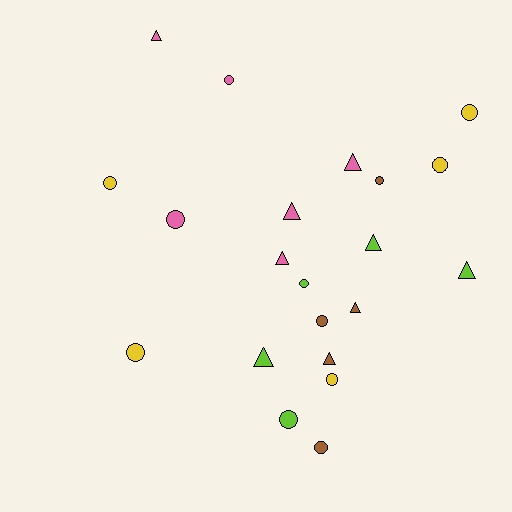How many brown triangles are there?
There are 2 brown triangles.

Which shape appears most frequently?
Circle, with 12 objects.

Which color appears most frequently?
Pink, with 6 objects.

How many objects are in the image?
There are 21 objects.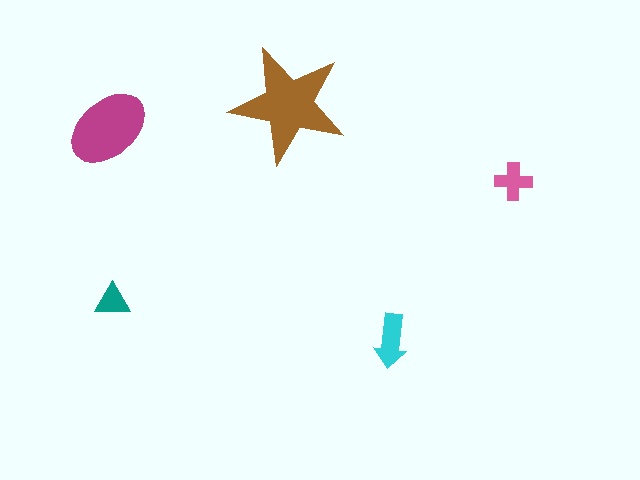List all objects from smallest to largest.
The teal triangle, the pink cross, the cyan arrow, the magenta ellipse, the brown star.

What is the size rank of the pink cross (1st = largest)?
4th.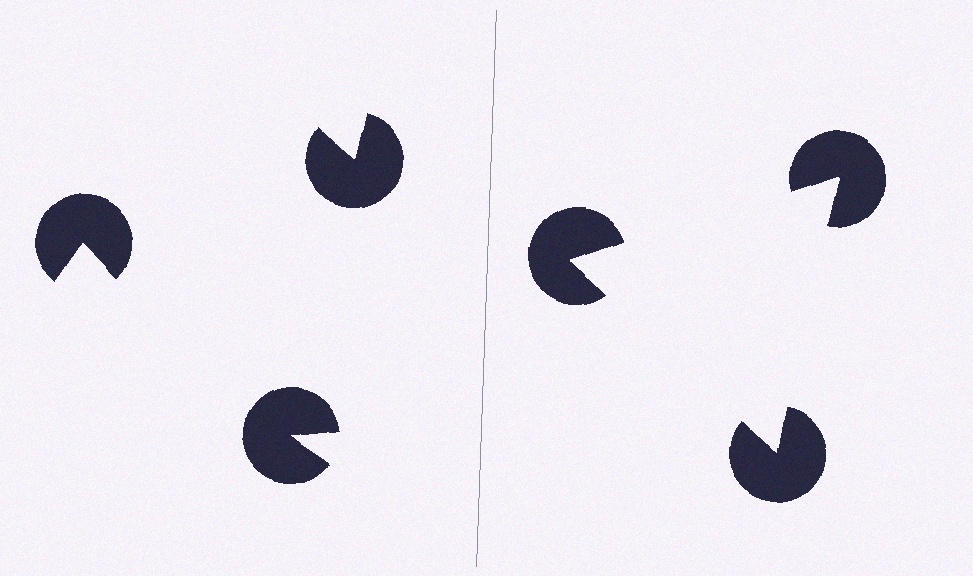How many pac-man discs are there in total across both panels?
6 — 3 on each side.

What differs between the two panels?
The pac-man discs are positioned identically on both sides; only the wedge orientations differ. On the right they align to a triangle; on the left they are misaligned.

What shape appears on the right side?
An illusory triangle.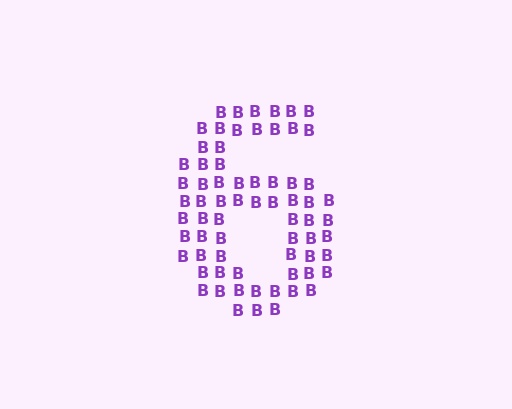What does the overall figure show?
The overall figure shows the digit 6.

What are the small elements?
The small elements are letter B's.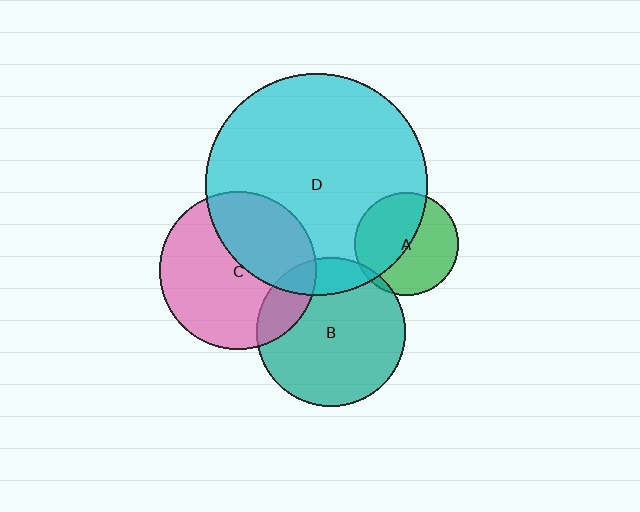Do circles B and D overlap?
Yes.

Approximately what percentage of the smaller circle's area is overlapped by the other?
Approximately 15%.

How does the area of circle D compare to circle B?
Approximately 2.2 times.